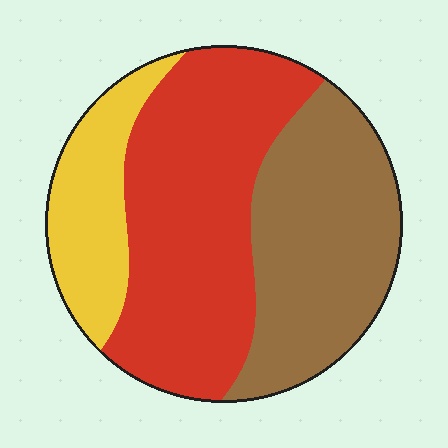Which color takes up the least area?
Yellow, at roughly 20%.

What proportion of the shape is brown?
Brown covers 36% of the shape.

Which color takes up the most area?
Red, at roughly 45%.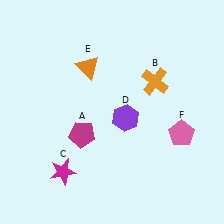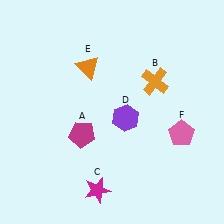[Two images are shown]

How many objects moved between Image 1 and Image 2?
1 object moved between the two images.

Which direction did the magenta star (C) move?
The magenta star (C) moved right.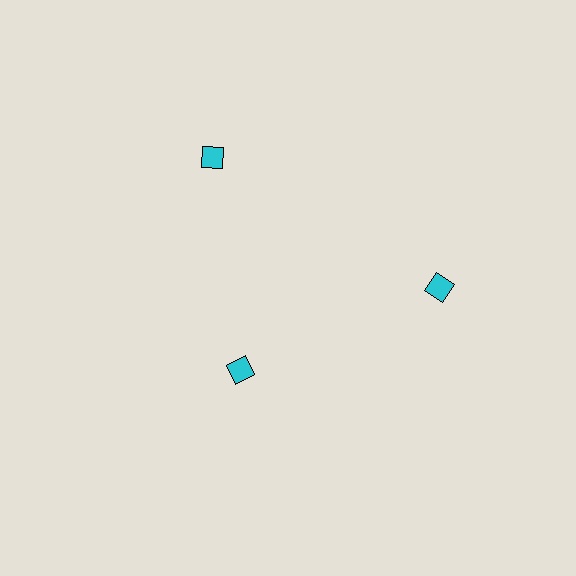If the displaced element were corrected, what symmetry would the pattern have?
It would have 3-fold rotational symmetry — the pattern would map onto itself every 120 degrees.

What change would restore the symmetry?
The symmetry would be restored by moving it outward, back onto the ring so that all 3 diamonds sit at equal angles and equal distance from the center.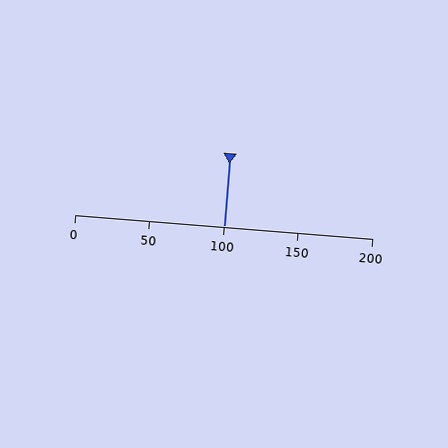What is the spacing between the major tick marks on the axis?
The major ticks are spaced 50 apart.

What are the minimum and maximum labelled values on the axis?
The axis runs from 0 to 200.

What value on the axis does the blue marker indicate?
The marker indicates approximately 100.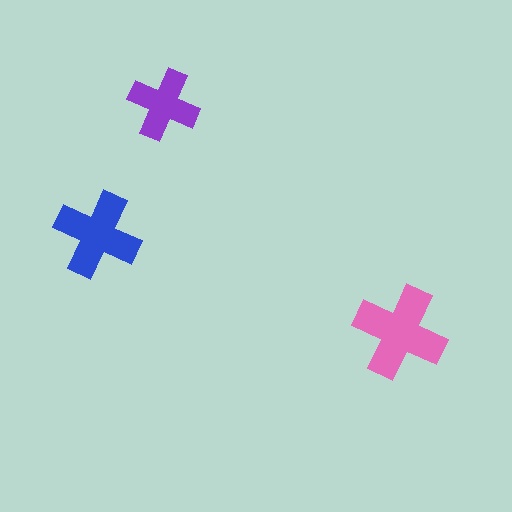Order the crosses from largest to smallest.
the pink one, the blue one, the purple one.